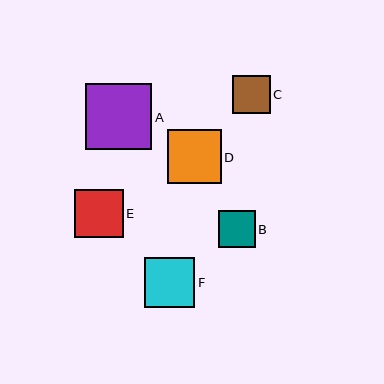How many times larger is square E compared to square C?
Square E is approximately 1.3 times the size of square C.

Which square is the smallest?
Square B is the smallest with a size of approximately 37 pixels.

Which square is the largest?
Square A is the largest with a size of approximately 66 pixels.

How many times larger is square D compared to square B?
Square D is approximately 1.5 times the size of square B.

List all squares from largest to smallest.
From largest to smallest: A, D, F, E, C, B.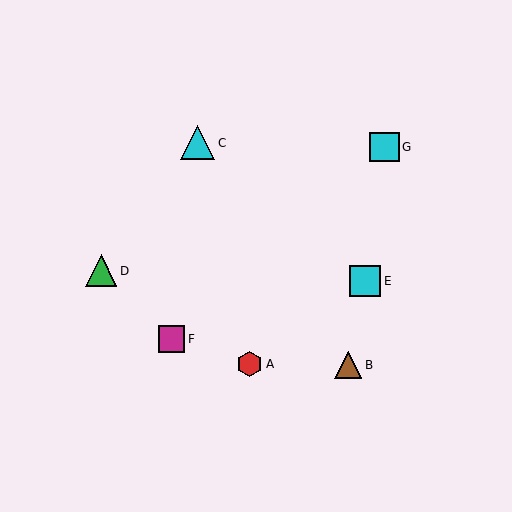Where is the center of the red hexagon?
The center of the red hexagon is at (250, 364).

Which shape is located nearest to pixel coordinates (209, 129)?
The cyan triangle (labeled C) at (198, 143) is nearest to that location.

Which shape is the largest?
The cyan triangle (labeled C) is the largest.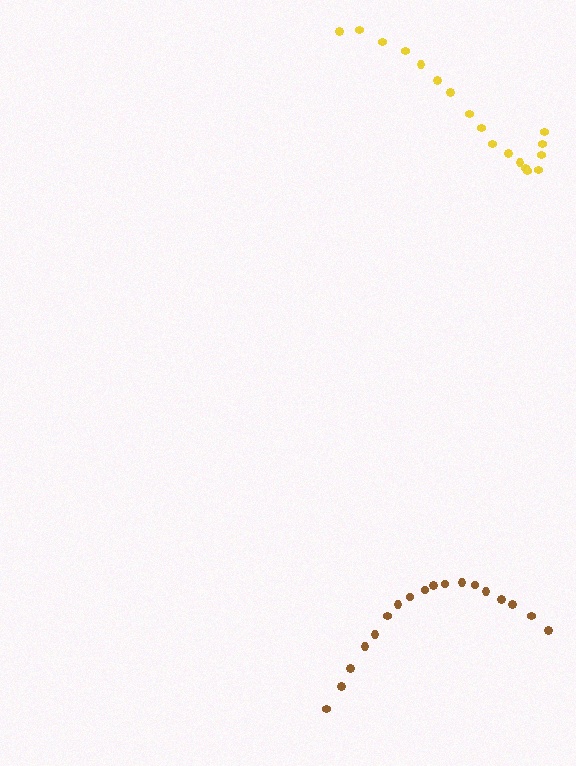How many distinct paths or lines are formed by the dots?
There are 2 distinct paths.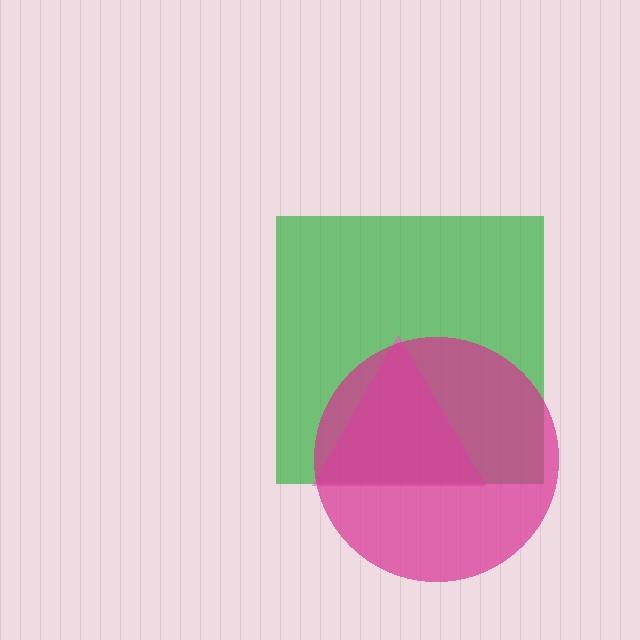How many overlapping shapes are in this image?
There are 3 overlapping shapes in the image.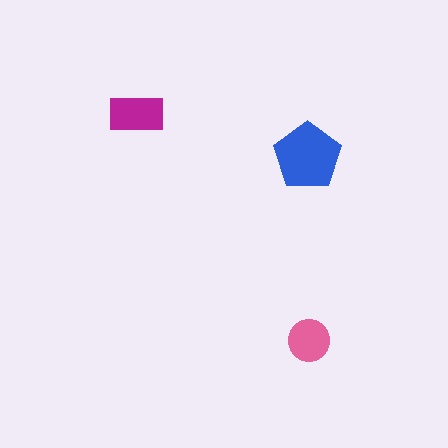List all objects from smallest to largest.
The pink circle, the magenta rectangle, the blue pentagon.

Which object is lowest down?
The pink circle is bottommost.